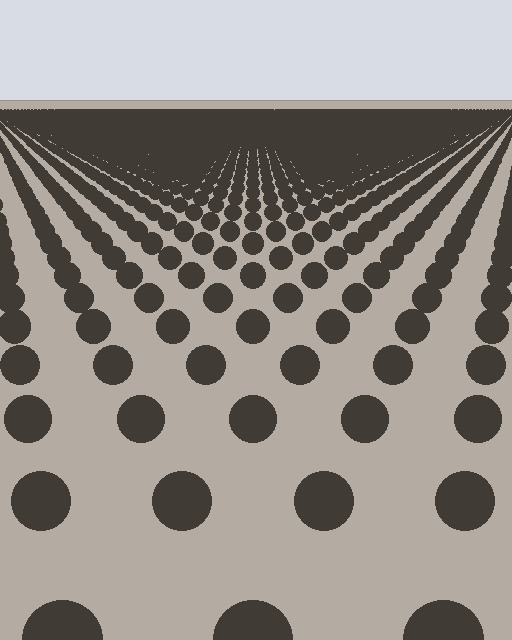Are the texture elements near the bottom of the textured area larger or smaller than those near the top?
Larger. Near the bottom, elements are closer to the viewer and appear at a bigger on-screen size.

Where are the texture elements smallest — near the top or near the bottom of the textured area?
Near the top.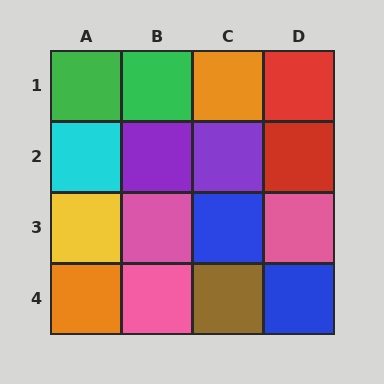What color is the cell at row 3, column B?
Pink.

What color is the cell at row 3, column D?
Pink.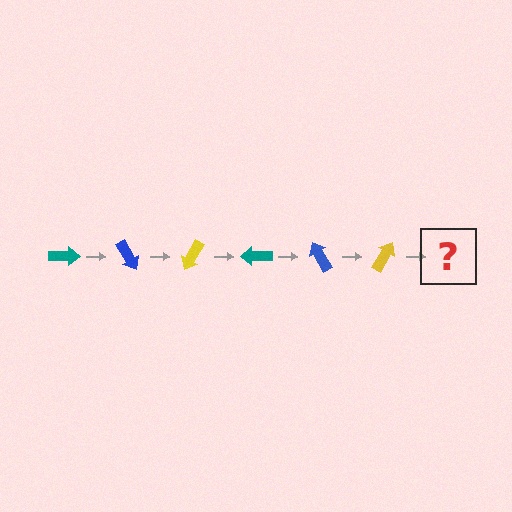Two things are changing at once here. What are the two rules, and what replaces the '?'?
The two rules are that it rotates 60 degrees each step and the color cycles through teal, blue, and yellow. The '?' should be a teal arrow, rotated 360 degrees from the start.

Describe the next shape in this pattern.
It should be a teal arrow, rotated 360 degrees from the start.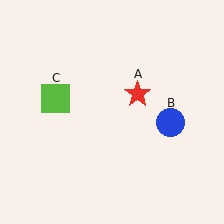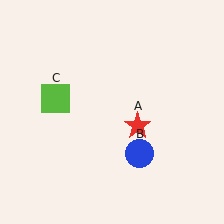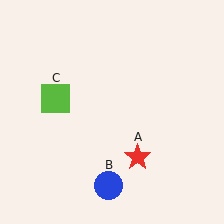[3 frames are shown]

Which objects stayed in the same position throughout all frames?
Lime square (object C) remained stationary.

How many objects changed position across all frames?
2 objects changed position: red star (object A), blue circle (object B).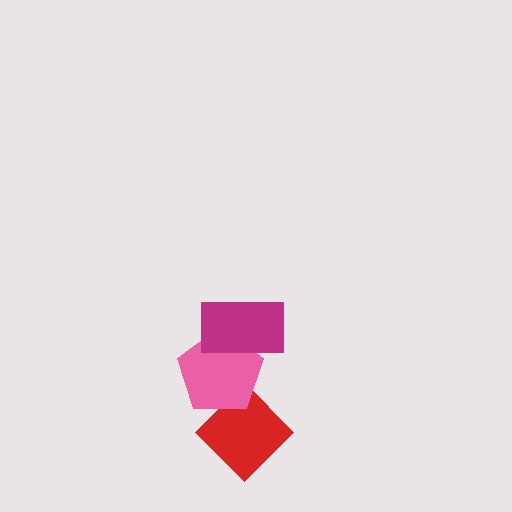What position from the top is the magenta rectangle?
The magenta rectangle is 1st from the top.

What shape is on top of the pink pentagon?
The magenta rectangle is on top of the pink pentagon.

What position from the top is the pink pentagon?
The pink pentagon is 2nd from the top.